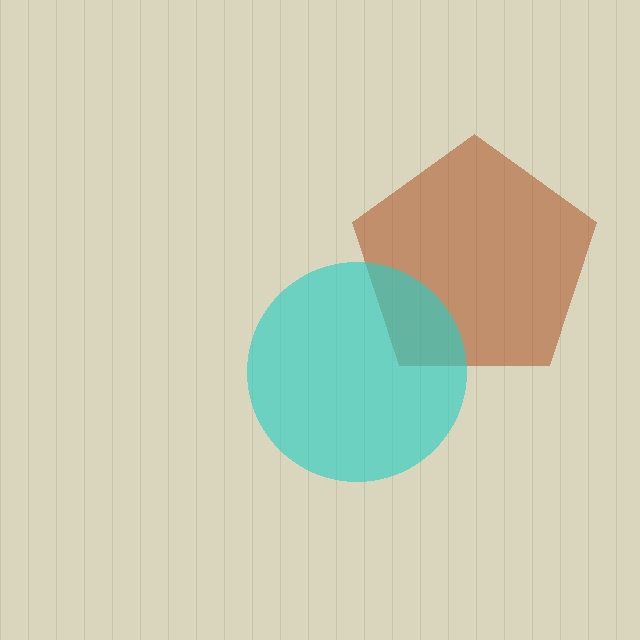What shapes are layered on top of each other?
The layered shapes are: a brown pentagon, a cyan circle.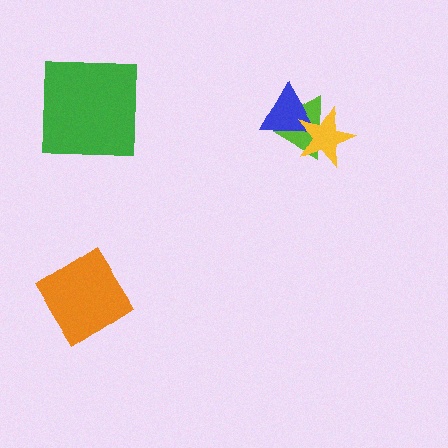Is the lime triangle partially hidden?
Yes, it is partially covered by another shape.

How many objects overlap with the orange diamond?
0 objects overlap with the orange diamond.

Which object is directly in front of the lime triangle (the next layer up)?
The blue triangle is directly in front of the lime triangle.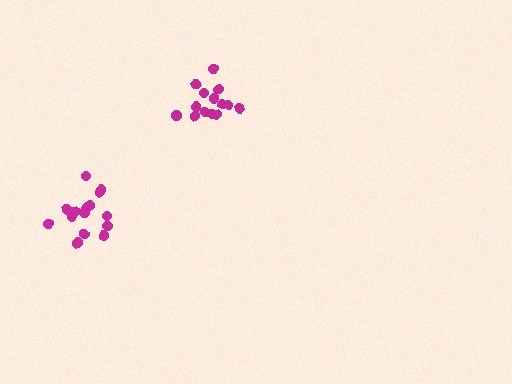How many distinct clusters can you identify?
There are 2 distinct clusters.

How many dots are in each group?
Group 1: 14 dots, Group 2: 16 dots (30 total).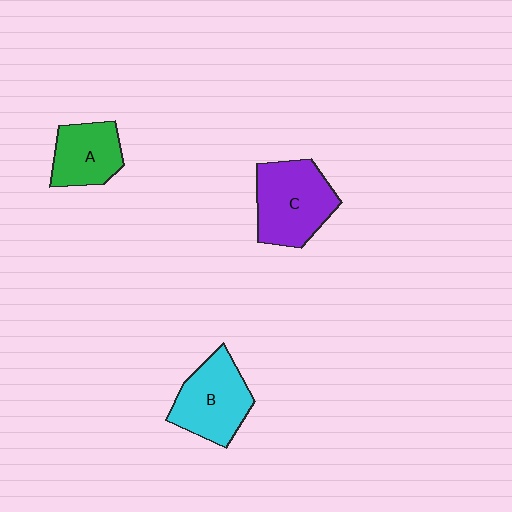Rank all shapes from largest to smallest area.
From largest to smallest: C (purple), B (cyan), A (green).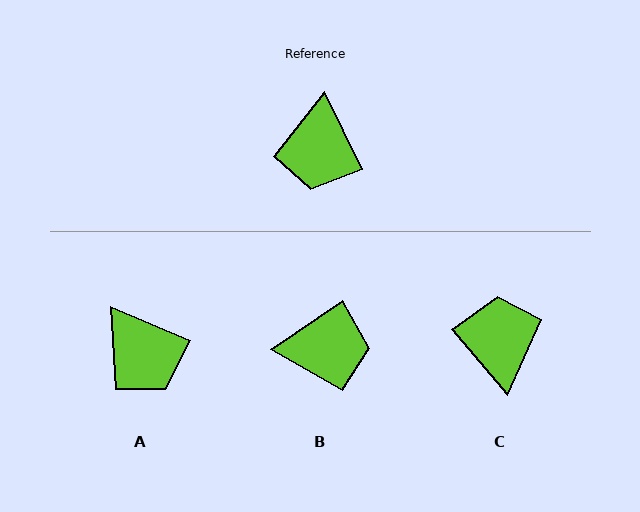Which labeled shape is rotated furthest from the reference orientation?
C, about 166 degrees away.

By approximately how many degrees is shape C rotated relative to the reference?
Approximately 166 degrees clockwise.